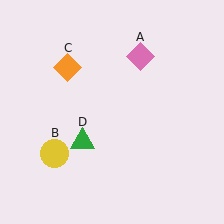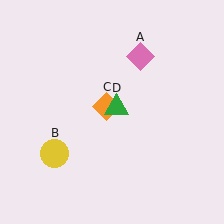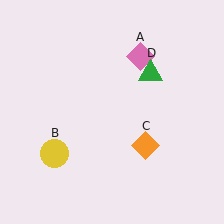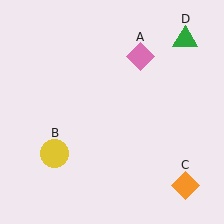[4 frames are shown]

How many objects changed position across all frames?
2 objects changed position: orange diamond (object C), green triangle (object D).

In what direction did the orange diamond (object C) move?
The orange diamond (object C) moved down and to the right.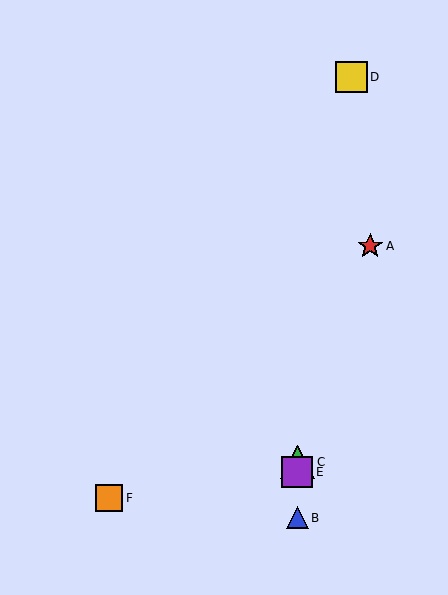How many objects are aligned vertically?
3 objects (B, C, E) are aligned vertically.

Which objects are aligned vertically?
Objects B, C, E are aligned vertically.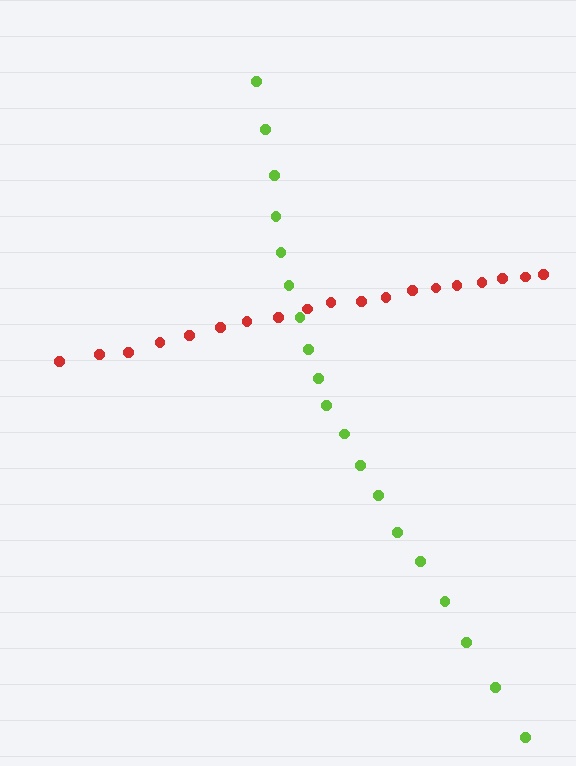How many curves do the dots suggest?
There are 2 distinct paths.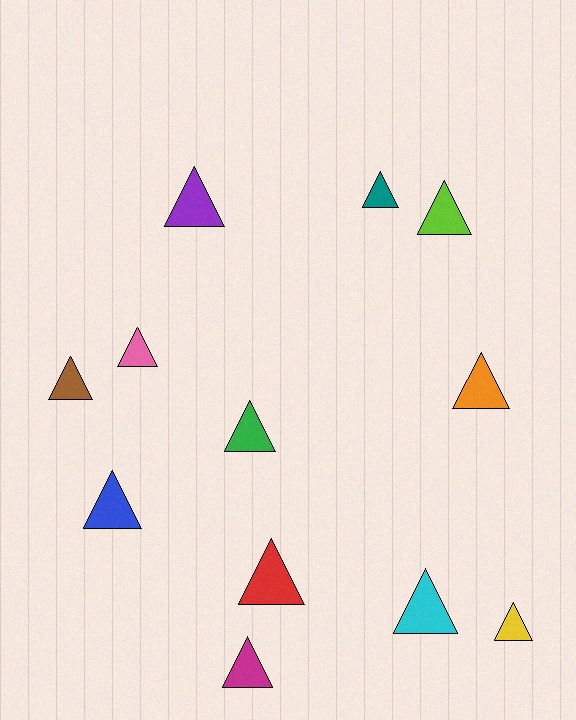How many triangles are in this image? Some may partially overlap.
There are 12 triangles.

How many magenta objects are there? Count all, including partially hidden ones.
There is 1 magenta object.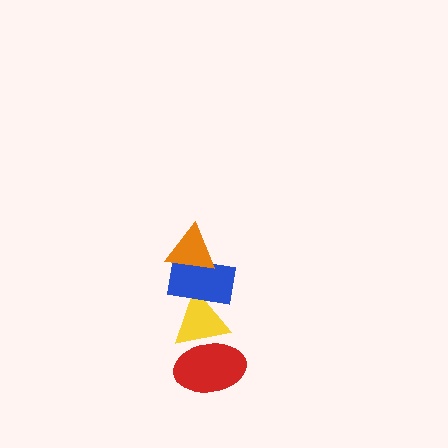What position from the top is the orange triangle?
The orange triangle is 1st from the top.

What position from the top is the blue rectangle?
The blue rectangle is 2nd from the top.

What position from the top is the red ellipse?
The red ellipse is 4th from the top.